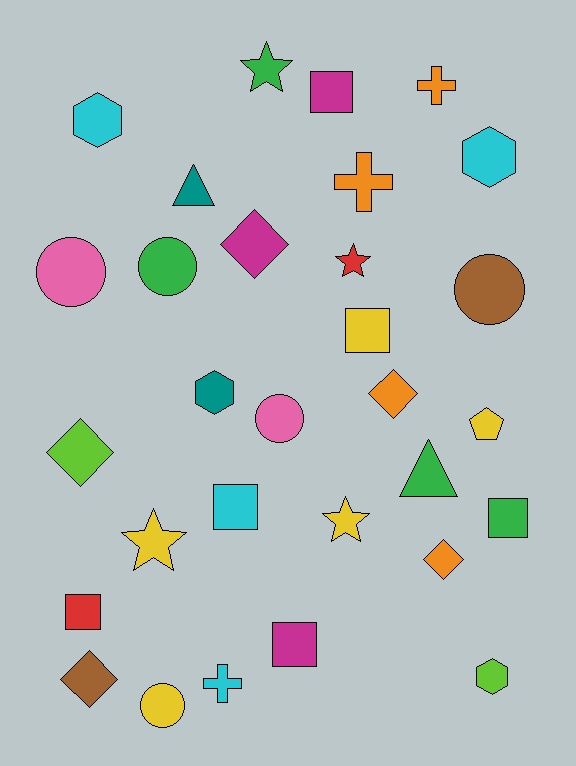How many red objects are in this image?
There are 2 red objects.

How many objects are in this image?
There are 30 objects.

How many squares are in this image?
There are 6 squares.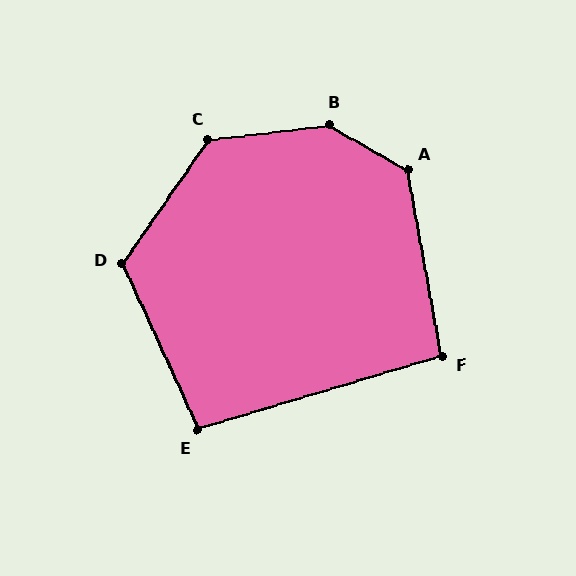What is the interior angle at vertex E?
Approximately 98 degrees (obtuse).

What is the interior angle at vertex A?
Approximately 130 degrees (obtuse).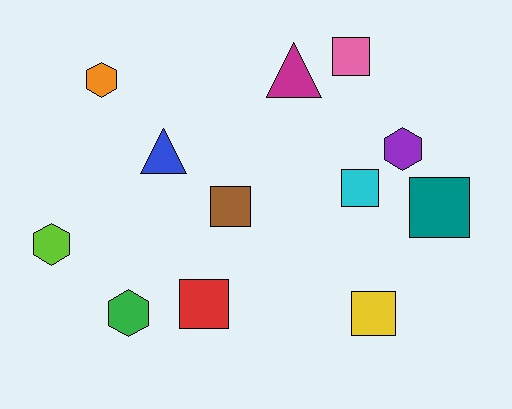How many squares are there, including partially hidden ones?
There are 6 squares.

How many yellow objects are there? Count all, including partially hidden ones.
There is 1 yellow object.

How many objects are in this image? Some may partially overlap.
There are 12 objects.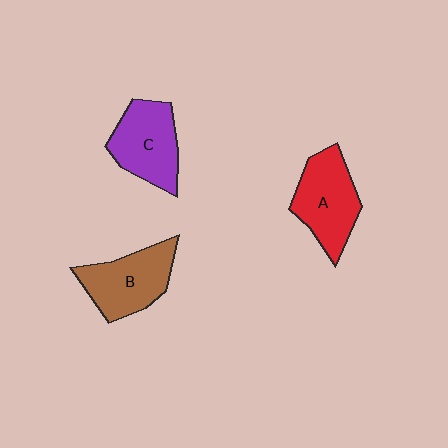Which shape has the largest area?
Shape A (red).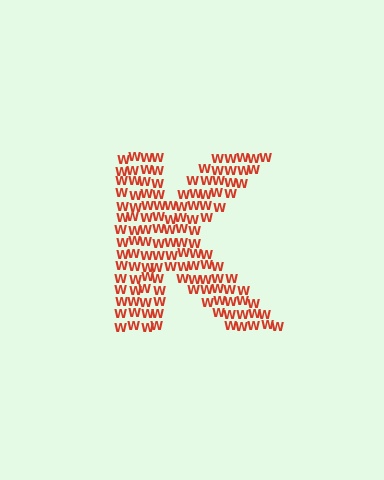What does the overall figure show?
The overall figure shows the letter K.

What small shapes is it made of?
It is made of small letter W's.